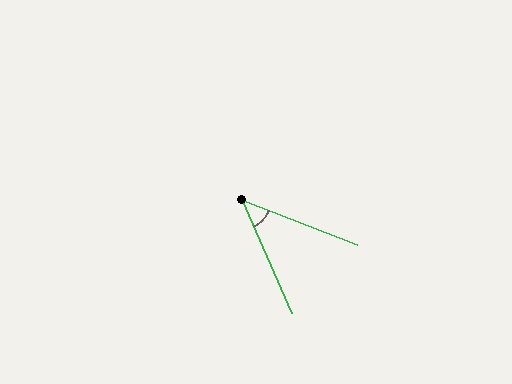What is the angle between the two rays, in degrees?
Approximately 45 degrees.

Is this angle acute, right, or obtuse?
It is acute.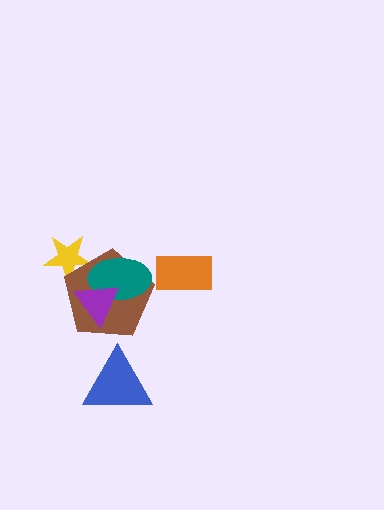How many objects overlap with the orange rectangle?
0 objects overlap with the orange rectangle.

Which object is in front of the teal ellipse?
The purple triangle is in front of the teal ellipse.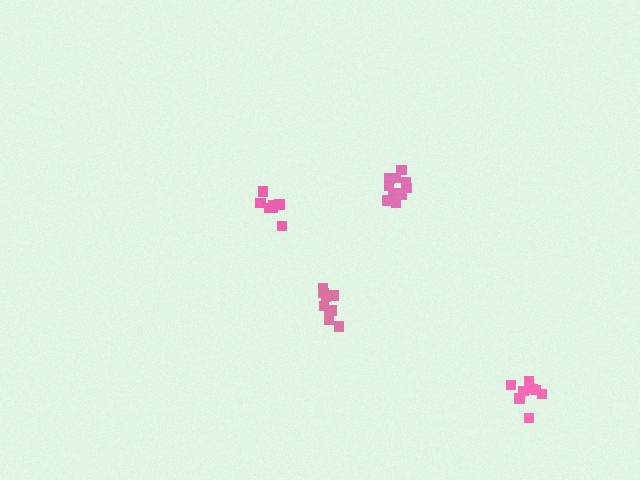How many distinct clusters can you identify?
There are 4 distinct clusters.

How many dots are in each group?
Group 1: 11 dots, Group 2: 9 dots, Group 3: 8 dots, Group 4: 9 dots (37 total).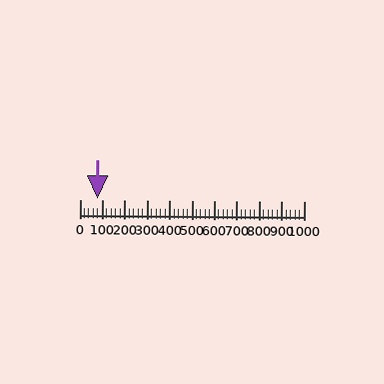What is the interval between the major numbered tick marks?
The major tick marks are spaced 100 units apart.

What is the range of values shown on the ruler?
The ruler shows values from 0 to 1000.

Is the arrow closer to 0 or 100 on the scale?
The arrow is closer to 100.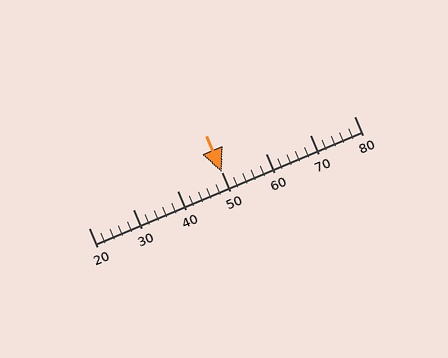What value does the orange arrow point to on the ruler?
The orange arrow points to approximately 50.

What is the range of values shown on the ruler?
The ruler shows values from 20 to 80.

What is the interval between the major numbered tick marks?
The major tick marks are spaced 10 units apart.